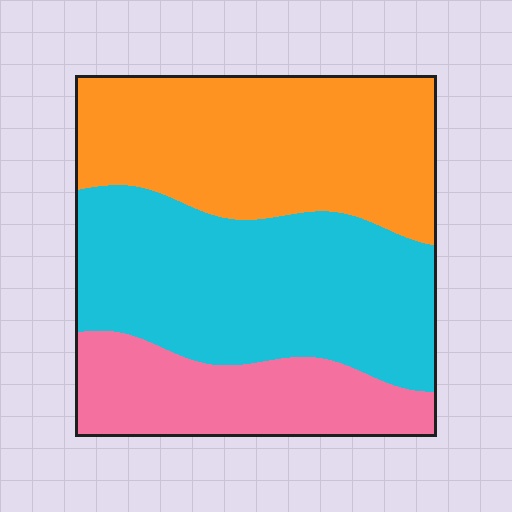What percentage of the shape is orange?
Orange takes up between a quarter and a half of the shape.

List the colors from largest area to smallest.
From largest to smallest: cyan, orange, pink.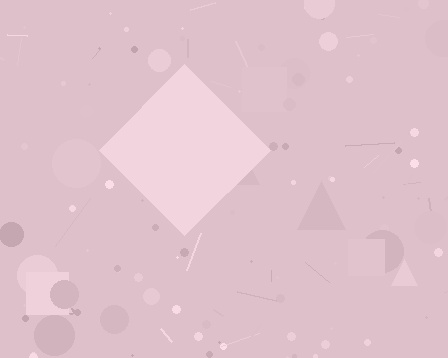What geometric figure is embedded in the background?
A diamond is embedded in the background.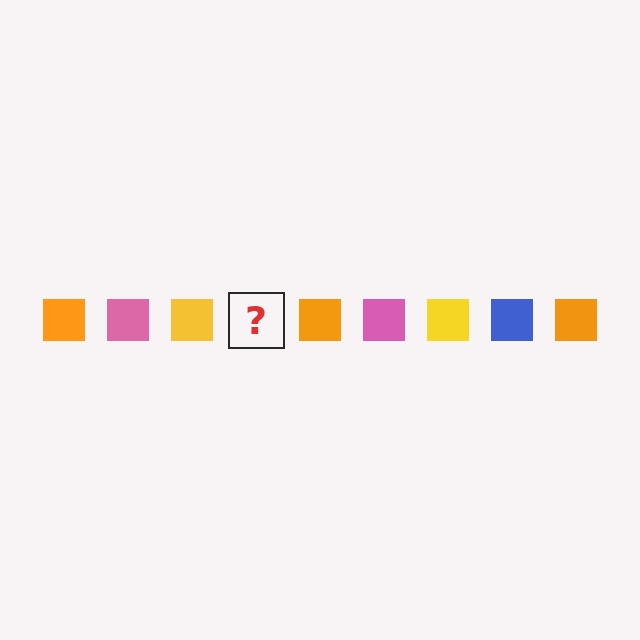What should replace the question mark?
The question mark should be replaced with a blue square.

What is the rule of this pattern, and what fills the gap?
The rule is that the pattern cycles through orange, pink, yellow, blue squares. The gap should be filled with a blue square.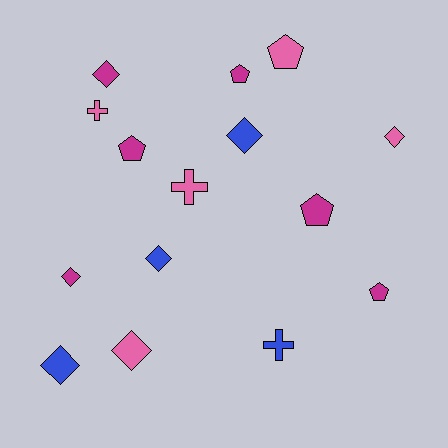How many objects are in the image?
There are 15 objects.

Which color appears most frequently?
Magenta, with 6 objects.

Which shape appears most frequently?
Diamond, with 7 objects.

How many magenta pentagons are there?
There are 4 magenta pentagons.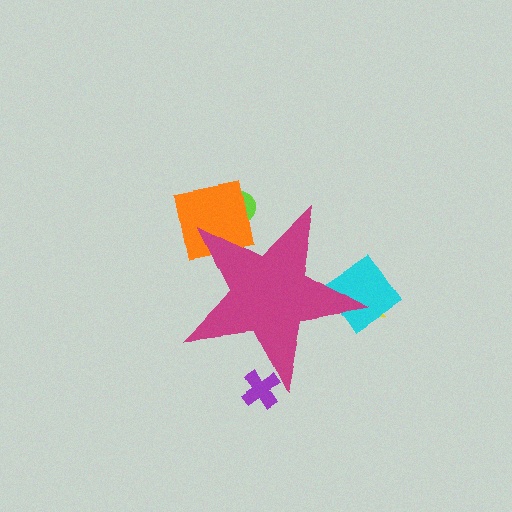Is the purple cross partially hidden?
Yes, the purple cross is partially hidden behind the magenta star.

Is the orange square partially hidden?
Yes, the orange square is partially hidden behind the magenta star.